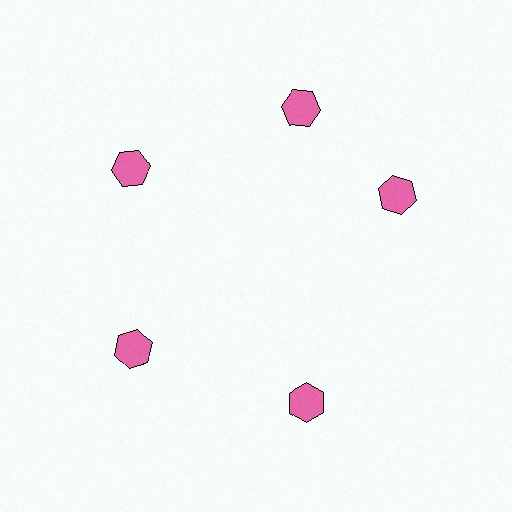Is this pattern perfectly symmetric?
No. The 5 pink hexagons are arranged in a ring, but one element near the 3 o'clock position is rotated out of alignment along the ring, breaking the 5-fold rotational symmetry.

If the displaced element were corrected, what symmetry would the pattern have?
It would have 5-fold rotational symmetry — the pattern would map onto itself every 72 degrees.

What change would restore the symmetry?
The symmetry would be restored by rotating it back into even spacing with its neighbors so that all 5 hexagons sit at equal angles and equal distance from the center.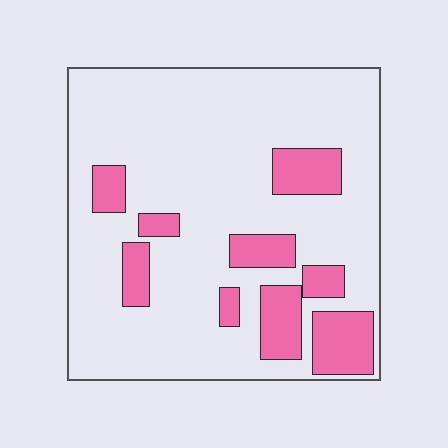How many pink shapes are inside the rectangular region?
9.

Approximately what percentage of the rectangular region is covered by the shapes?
Approximately 20%.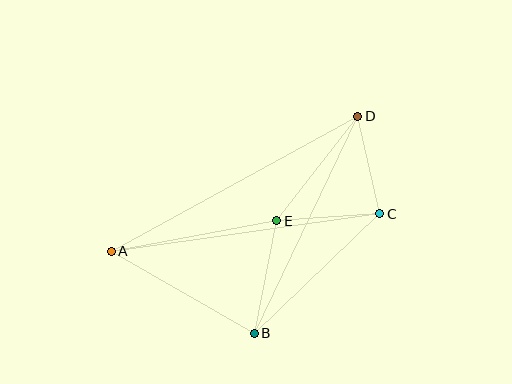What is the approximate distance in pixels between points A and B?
The distance between A and B is approximately 165 pixels.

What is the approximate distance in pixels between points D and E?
The distance between D and E is approximately 132 pixels.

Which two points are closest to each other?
Points C and D are closest to each other.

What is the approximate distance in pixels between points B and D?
The distance between B and D is approximately 241 pixels.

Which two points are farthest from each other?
Points A and D are farthest from each other.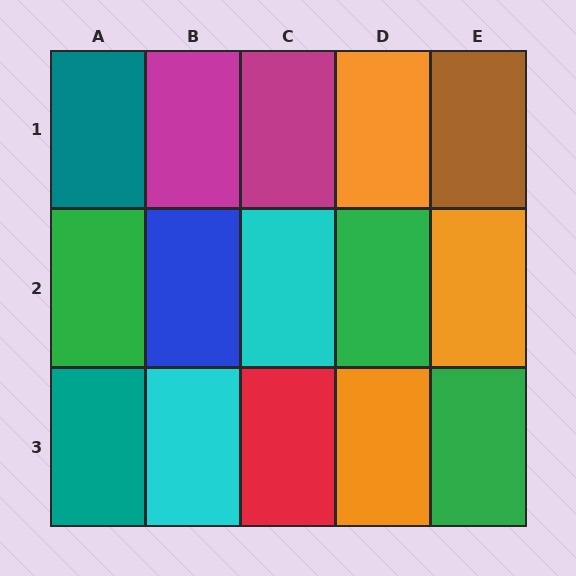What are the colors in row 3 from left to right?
Teal, cyan, red, orange, green.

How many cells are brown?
1 cell is brown.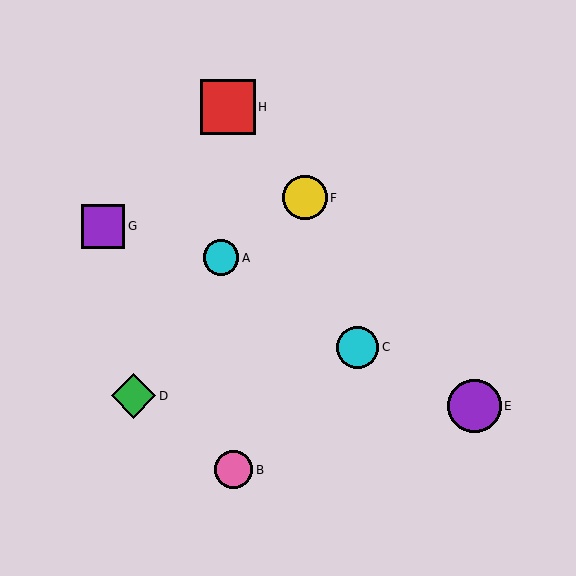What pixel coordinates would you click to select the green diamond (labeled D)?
Click at (134, 396) to select the green diamond D.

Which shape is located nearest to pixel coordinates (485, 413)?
The purple circle (labeled E) at (475, 406) is nearest to that location.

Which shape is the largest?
The red square (labeled H) is the largest.